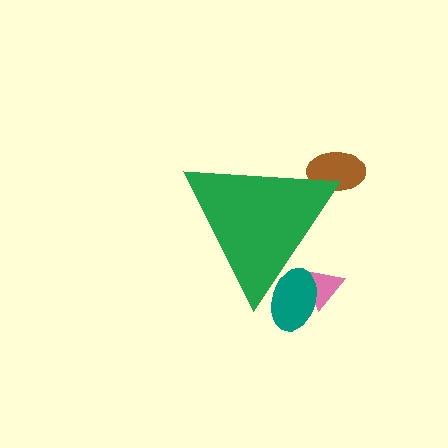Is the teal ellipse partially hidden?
Yes, the teal ellipse is partially hidden behind the green triangle.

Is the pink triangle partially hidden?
Yes, the pink triangle is partially hidden behind the green triangle.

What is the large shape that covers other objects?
A green triangle.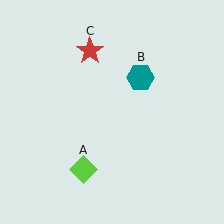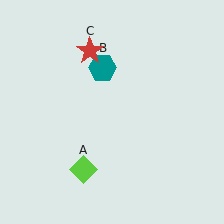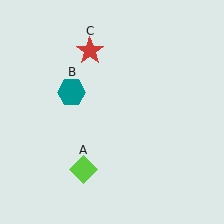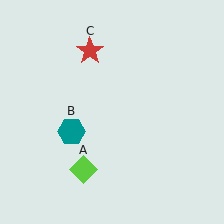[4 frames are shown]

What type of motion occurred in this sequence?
The teal hexagon (object B) rotated counterclockwise around the center of the scene.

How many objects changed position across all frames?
1 object changed position: teal hexagon (object B).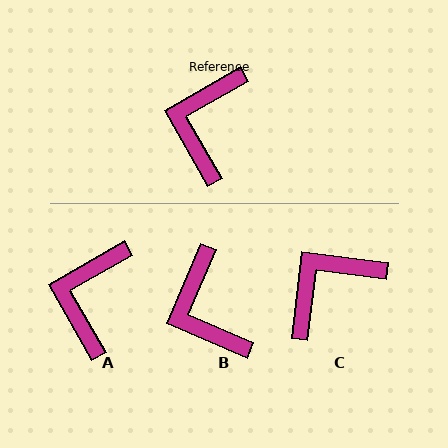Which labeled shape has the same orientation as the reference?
A.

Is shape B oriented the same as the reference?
No, it is off by about 37 degrees.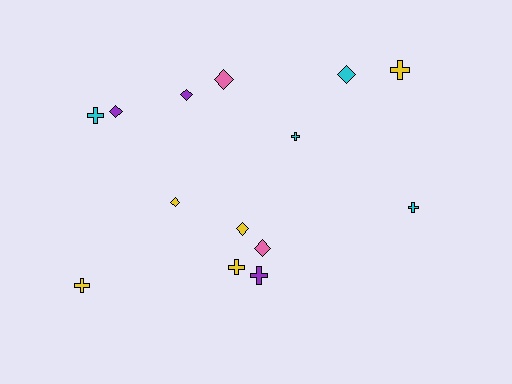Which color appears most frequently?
Yellow, with 5 objects.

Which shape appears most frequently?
Diamond, with 7 objects.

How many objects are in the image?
There are 14 objects.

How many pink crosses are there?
There are no pink crosses.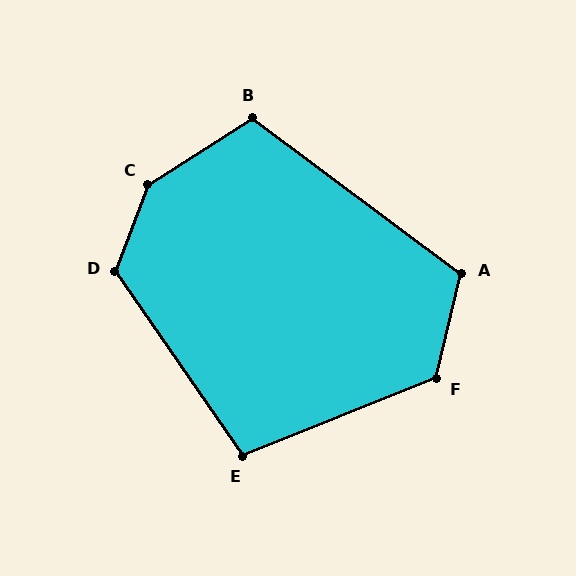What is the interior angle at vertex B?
Approximately 111 degrees (obtuse).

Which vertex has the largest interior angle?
C, at approximately 144 degrees.